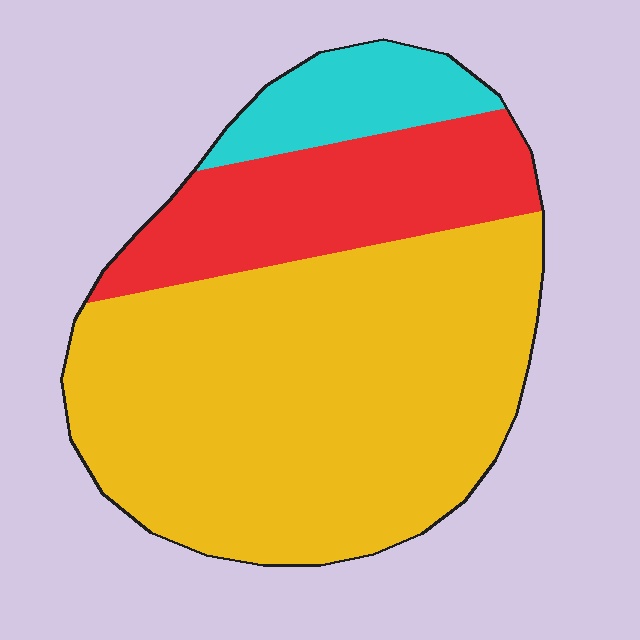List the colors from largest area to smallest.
From largest to smallest: yellow, red, cyan.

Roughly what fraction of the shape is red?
Red covers roughly 25% of the shape.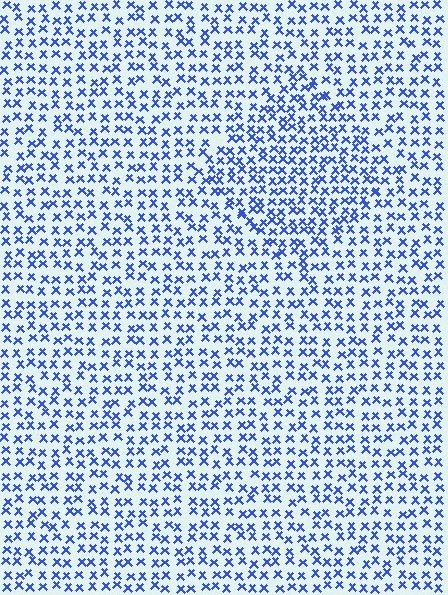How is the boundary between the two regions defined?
The boundary is defined by a change in element density (approximately 1.4x ratio). All elements are the same color, size, and shape.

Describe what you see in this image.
The image contains small blue elements arranged at two different densities. A diamond-shaped region is visible where the elements are more densely packed than the surrounding area.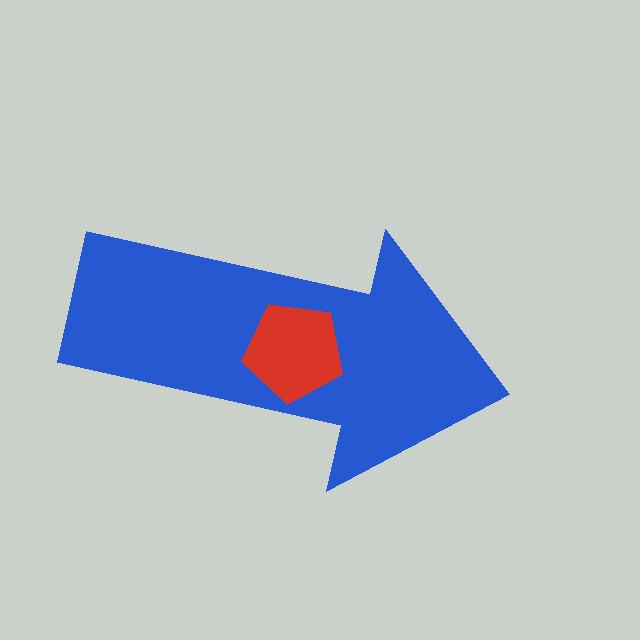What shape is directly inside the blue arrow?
The red pentagon.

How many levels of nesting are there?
2.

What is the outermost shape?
The blue arrow.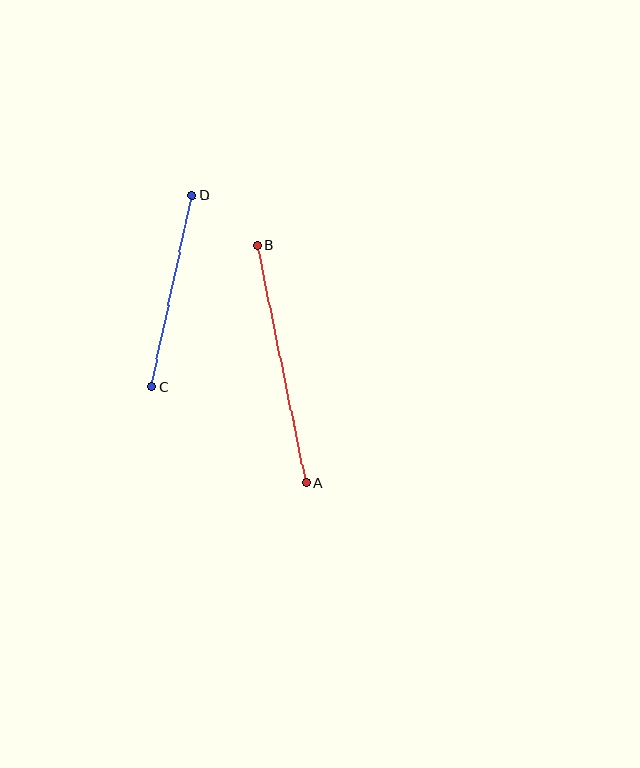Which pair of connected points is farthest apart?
Points A and B are farthest apart.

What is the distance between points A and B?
The distance is approximately 242 pixels.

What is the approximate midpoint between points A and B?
The midpoint is at approximately (282, 364) pixels.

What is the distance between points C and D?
The distance is approximately 195 pixels.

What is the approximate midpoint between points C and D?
The midpoint is at approximately (172, 291) pixels.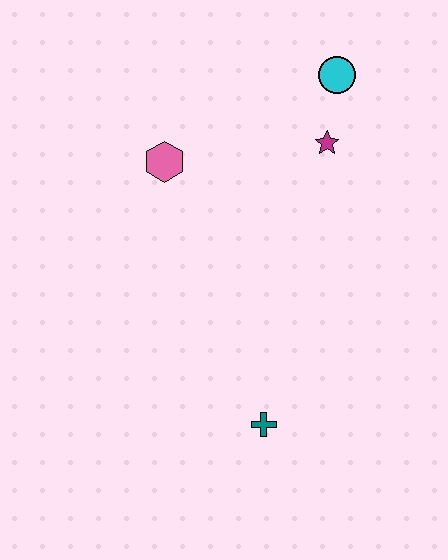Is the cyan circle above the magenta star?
Yes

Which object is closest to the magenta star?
The cyan circle is closest to the magenta star.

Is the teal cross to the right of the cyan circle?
No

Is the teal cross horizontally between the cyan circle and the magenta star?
No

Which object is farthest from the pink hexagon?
The teal cross is farthest from the pink hexagon.